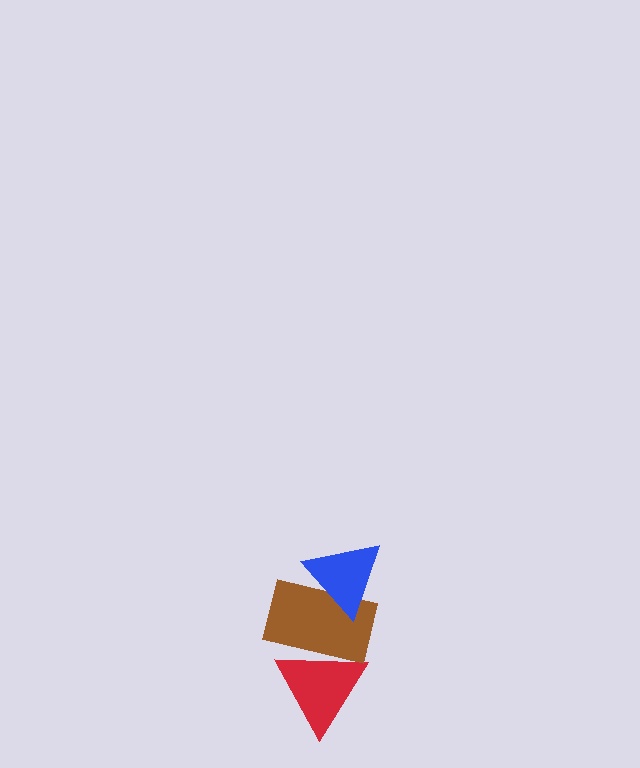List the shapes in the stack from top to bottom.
From top to bottom: the blue triangle, the brown rectangle, the red triangle.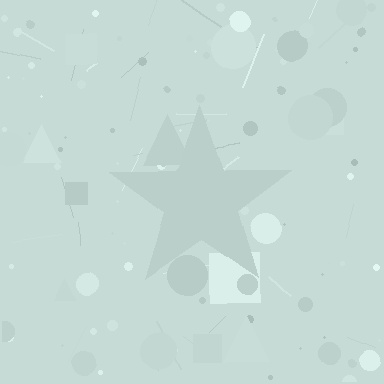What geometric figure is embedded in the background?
A star is embedded in the background.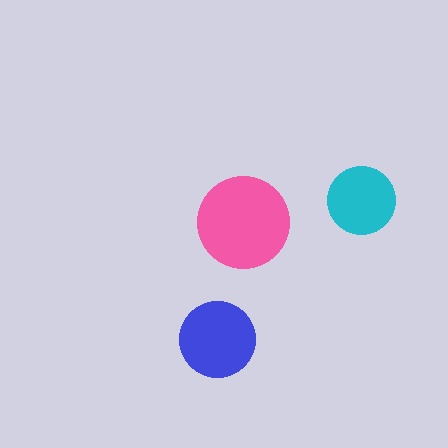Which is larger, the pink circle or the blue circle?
The pink one.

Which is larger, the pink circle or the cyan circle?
The pink one.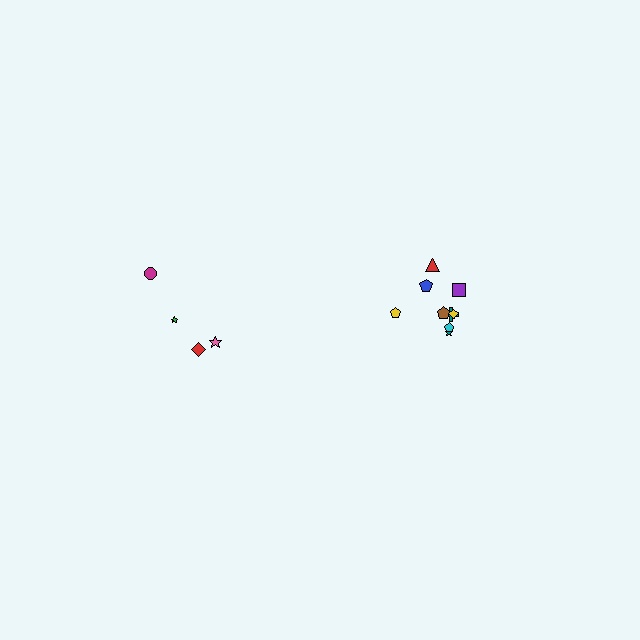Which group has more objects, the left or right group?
The right group.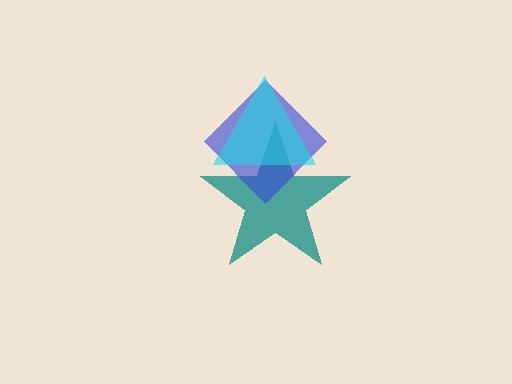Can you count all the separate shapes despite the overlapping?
Yes, there are 3 separate shapes.